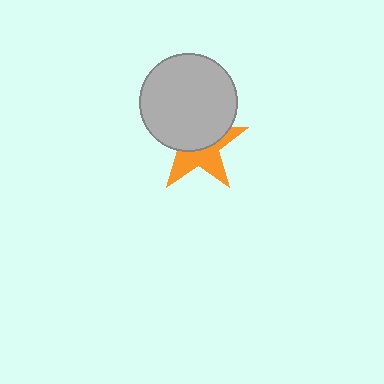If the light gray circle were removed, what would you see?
You would see the complete orange star.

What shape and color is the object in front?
The object in front is a light gray circle.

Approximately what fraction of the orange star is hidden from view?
Roughly 54% of the orange star is hidden behind the light gray circle.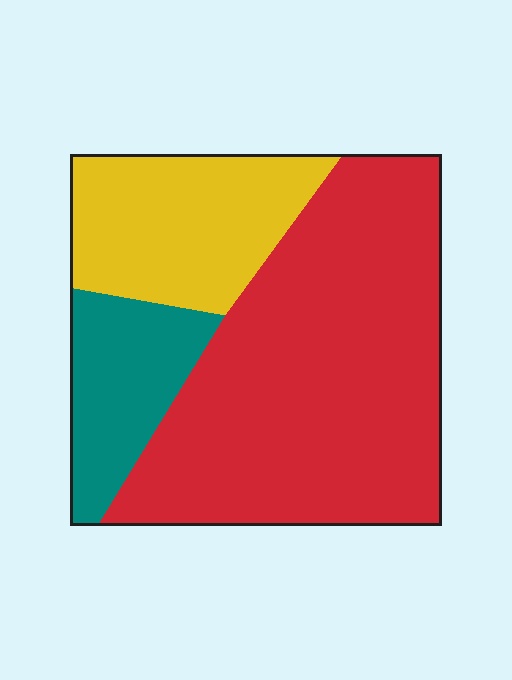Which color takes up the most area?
Red, at roughly 60%.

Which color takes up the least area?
Teal, at roughly 15%.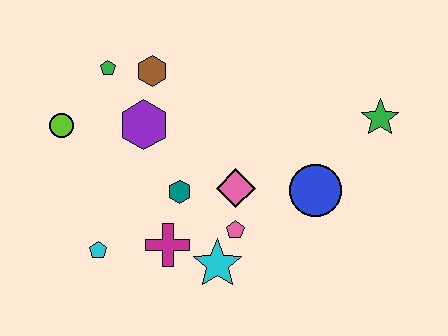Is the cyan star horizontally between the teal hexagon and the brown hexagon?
No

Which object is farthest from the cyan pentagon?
The green star is farthest from the cyan pentagon.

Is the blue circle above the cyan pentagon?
Yes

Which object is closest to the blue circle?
The pink diamond is closest to the blue circle.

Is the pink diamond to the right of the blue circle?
No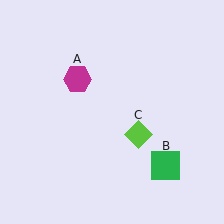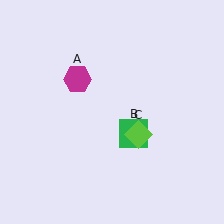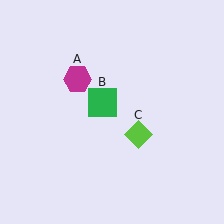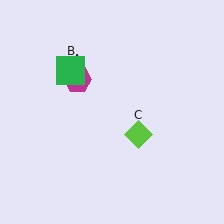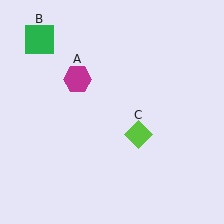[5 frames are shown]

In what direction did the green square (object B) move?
The green square (object B) moved up and to the left.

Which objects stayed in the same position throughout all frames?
Magenta hexagon (object A) and lime diamond (object C) remained stationary.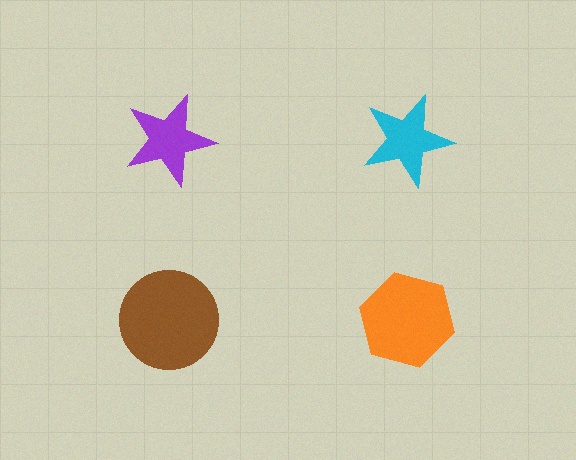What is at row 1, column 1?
A purple star.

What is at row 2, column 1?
A brown circle.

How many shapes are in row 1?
2 shapes.